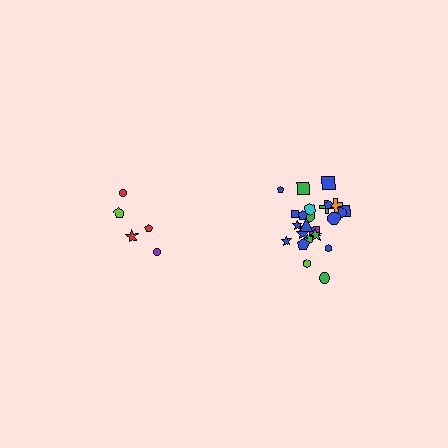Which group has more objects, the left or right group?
The right group.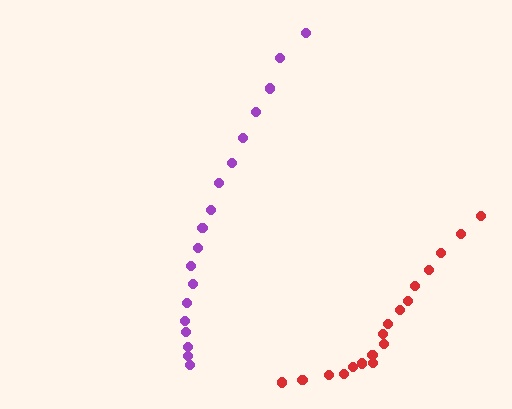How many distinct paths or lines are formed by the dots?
There are 2 distinct paths.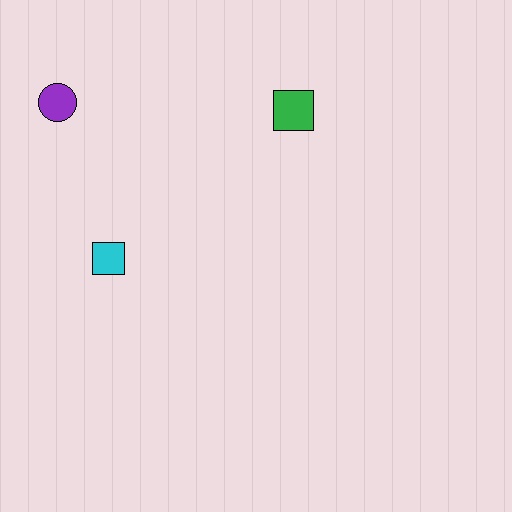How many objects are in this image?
There are 3 objects.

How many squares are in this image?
There are 2 squares.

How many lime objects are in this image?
There are no lime objects.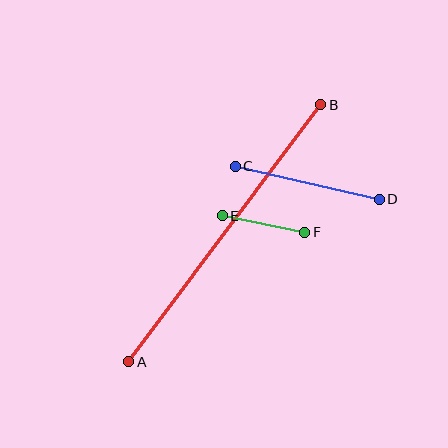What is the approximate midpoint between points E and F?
The midpoint is at approximately (263, 224) pixels.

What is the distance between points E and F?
The distance is approximately 84 pixels.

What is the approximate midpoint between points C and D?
The midpoint is at approximately (307, 183) pixels.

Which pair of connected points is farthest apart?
Points A and B are farthest apart.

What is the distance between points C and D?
The distance is approximately 148 pixels.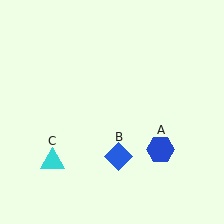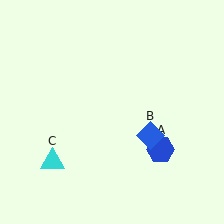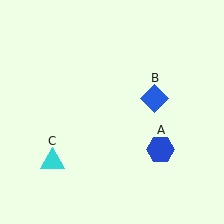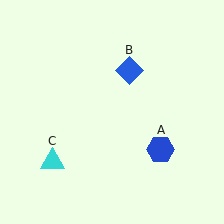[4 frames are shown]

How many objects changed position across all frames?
1 object changed position: blue diamond (object B).